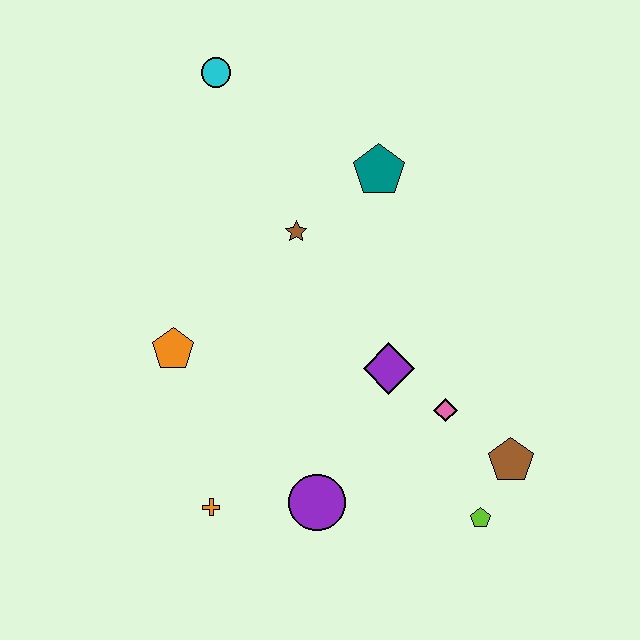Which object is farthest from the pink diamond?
The cyan circle is farthest from the pink diamond.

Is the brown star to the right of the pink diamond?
No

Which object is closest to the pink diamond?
The purple diamond is closest to the pink diamond.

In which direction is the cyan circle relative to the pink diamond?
The cyan circle is above the pink diamond.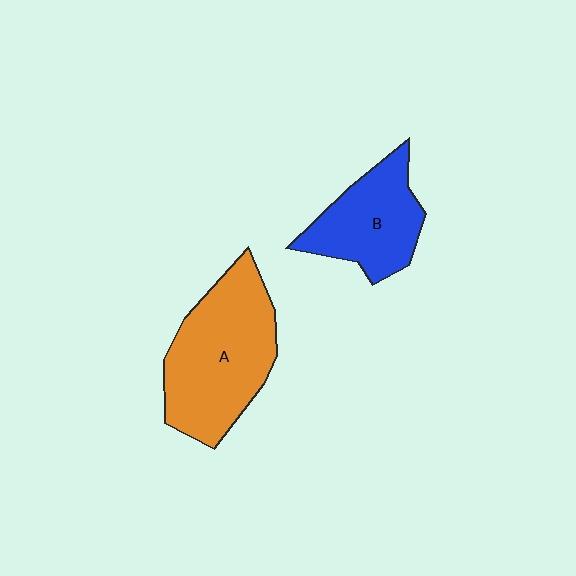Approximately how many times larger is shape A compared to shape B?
Approximately 1.5 times.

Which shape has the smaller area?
Shape B (blue).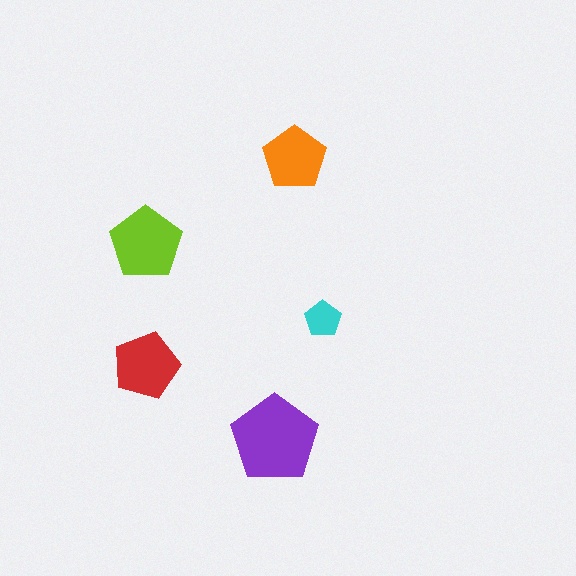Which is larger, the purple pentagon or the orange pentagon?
The purple one.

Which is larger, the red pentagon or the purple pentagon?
The purple one.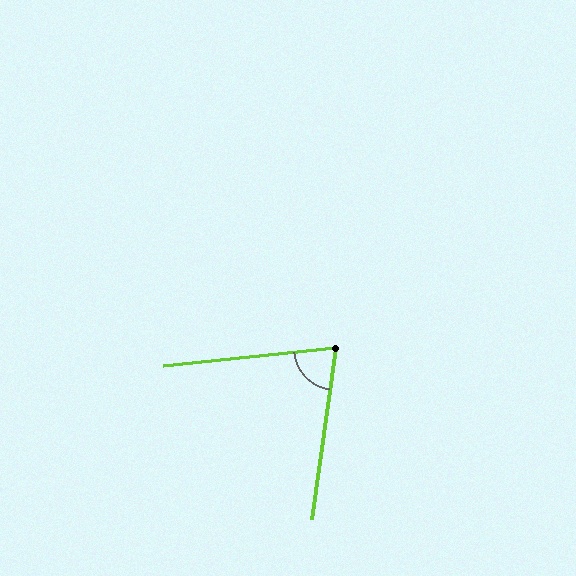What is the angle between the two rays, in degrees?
Approximately 76 degrees.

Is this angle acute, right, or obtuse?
It is acute.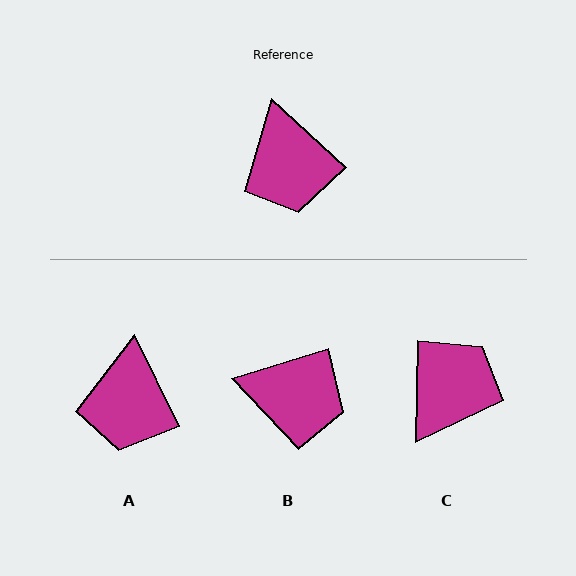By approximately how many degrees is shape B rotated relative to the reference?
Approximately 60 degrees counter-clockwise.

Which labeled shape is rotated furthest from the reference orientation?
C, about 132 degrees away.